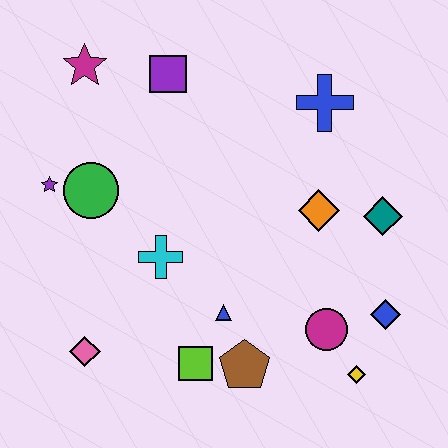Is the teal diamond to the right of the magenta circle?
Yes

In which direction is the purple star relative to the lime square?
The purple star is above the lime square.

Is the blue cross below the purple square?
Yes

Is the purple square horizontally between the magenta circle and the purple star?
Yes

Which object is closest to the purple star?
The green circle is closest to the purple star.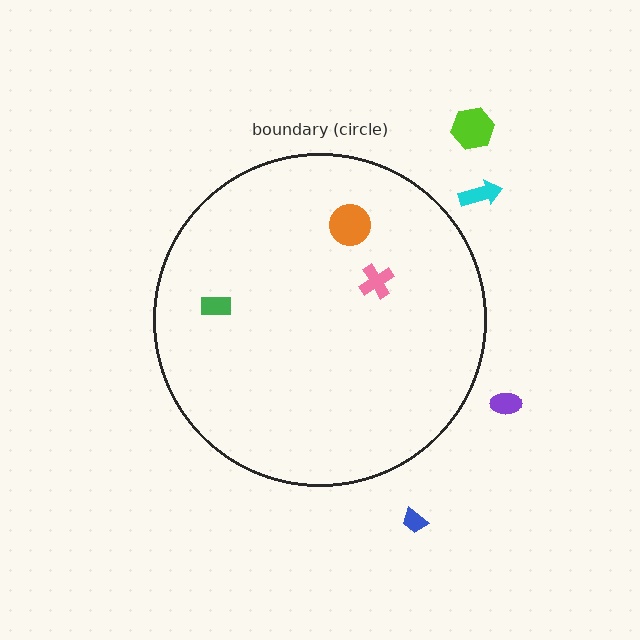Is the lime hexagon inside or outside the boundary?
Outside.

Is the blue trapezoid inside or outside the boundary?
Outside.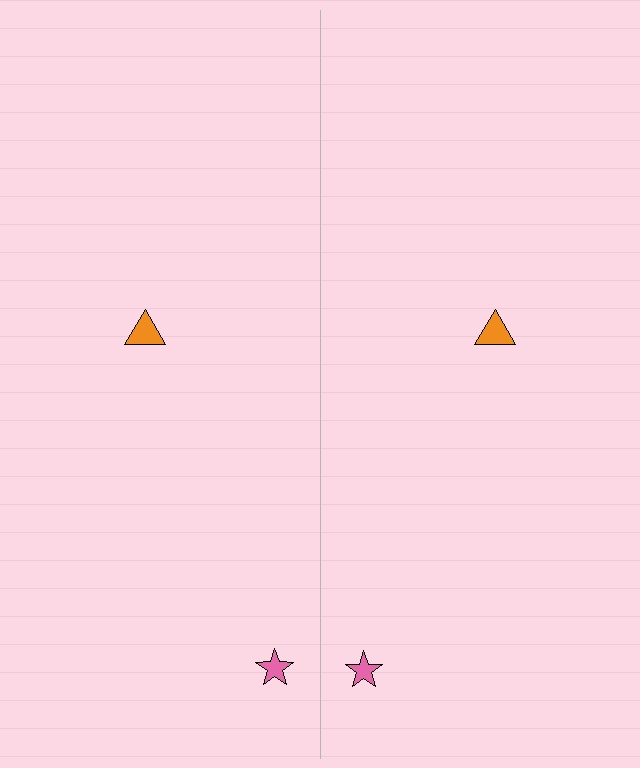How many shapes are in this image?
There are 4 shapes in this image.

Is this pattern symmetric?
Yes, this pattern has bilateral (reflection) symmetry.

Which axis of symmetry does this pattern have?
The pattern has a vertical axis of symmetry running through the center of the image.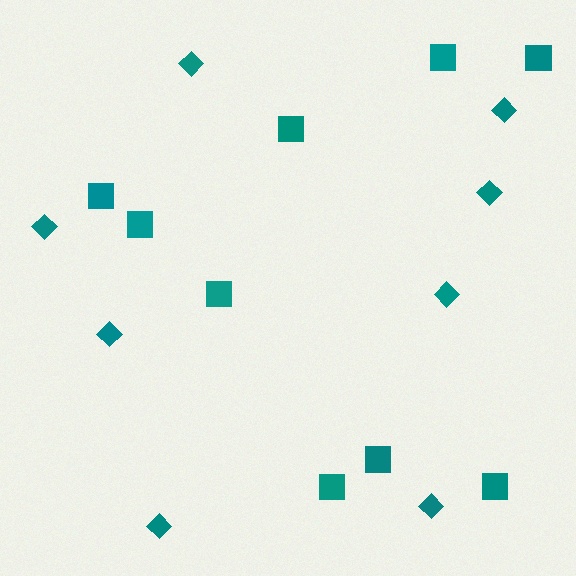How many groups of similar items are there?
There are 2 groups: one group of diamonds (8) and one group of squares (9).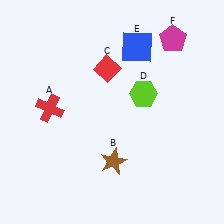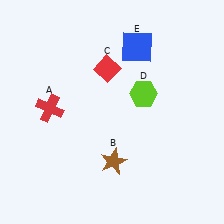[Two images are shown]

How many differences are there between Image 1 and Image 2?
There is 1 difference between the two images.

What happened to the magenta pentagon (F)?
The magenta pentagon (F) was removed in Image 2. It was in the top-right area of Image 1.